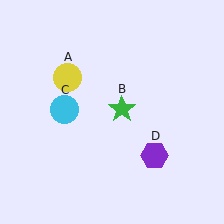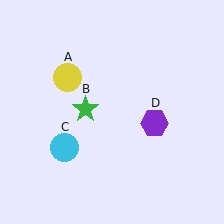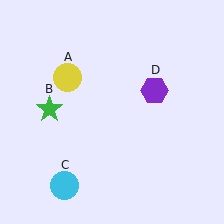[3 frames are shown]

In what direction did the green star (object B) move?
The green star (object B) moved left.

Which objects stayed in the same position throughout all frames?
Yellow circle (object A) remained stationary.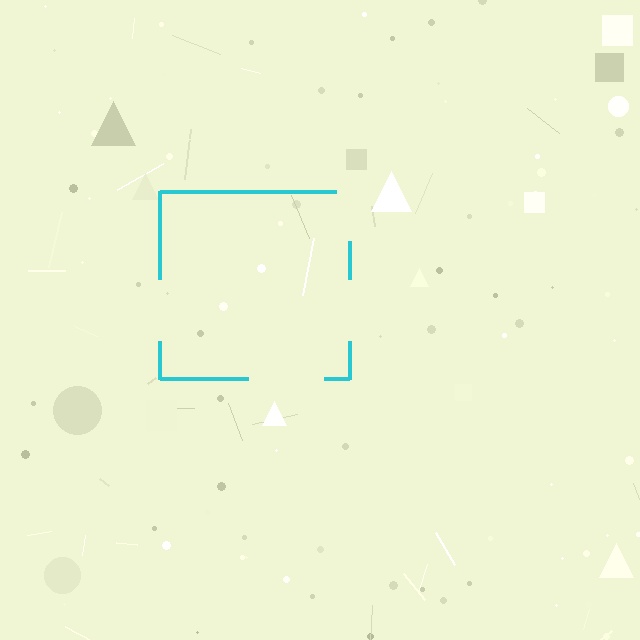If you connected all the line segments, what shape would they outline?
They would outline a square.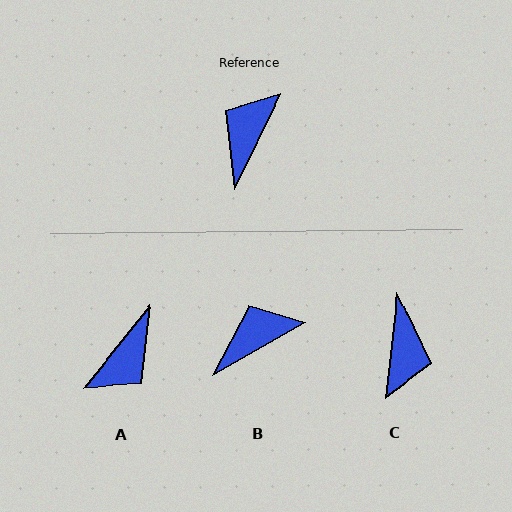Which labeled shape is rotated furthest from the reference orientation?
A, about 168 degrees away.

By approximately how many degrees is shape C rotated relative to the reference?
Approximately 160 degrees clockwise.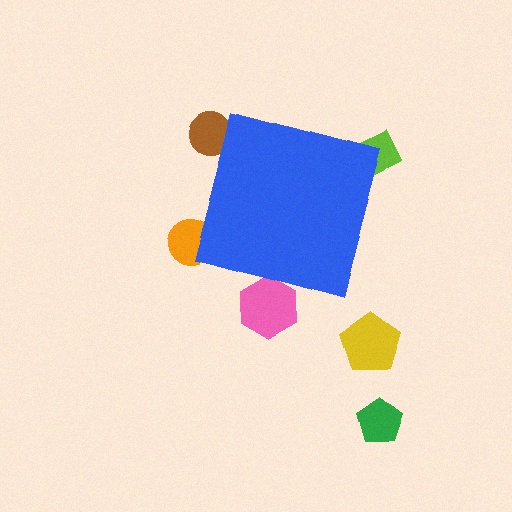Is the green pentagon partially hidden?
No, the green pentagon is fully visible.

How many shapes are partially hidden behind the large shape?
4 shapes are partially hidden.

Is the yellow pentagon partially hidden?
No, the yellow pentagon is fully visible.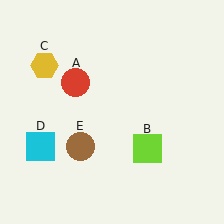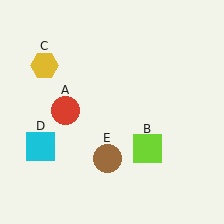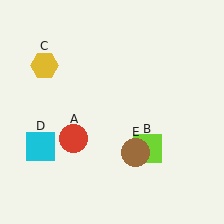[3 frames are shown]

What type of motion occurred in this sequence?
The red circle (object A), brown circle (object E) rotated counterclockwise around the center of the scene.